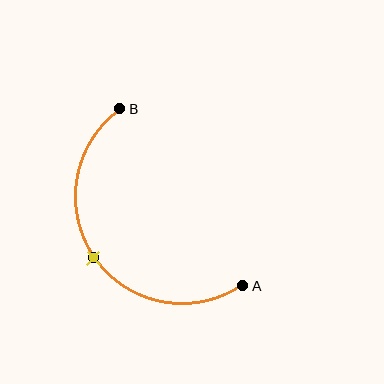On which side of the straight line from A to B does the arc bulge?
The arc bulges below and to the left of the straight line connecting A and B.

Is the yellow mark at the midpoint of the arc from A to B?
Yes. The yellow mark lies on the arc at equal arc-length from both A and B — it is the arc midpoint.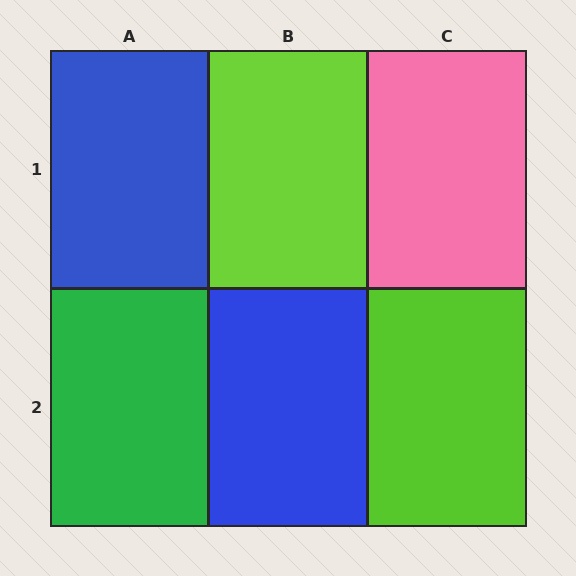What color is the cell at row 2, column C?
Lime.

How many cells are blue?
2 cells are blue.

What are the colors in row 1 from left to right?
Blue, lime, pink.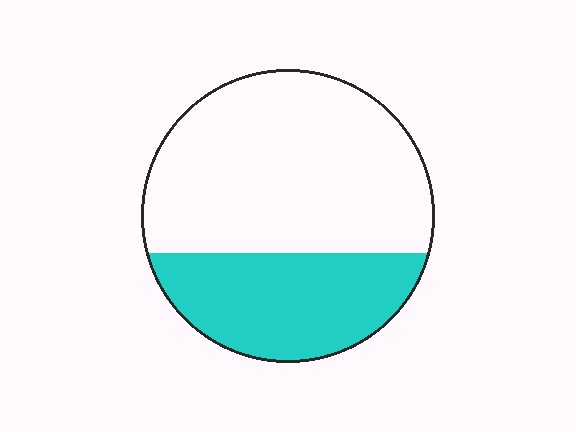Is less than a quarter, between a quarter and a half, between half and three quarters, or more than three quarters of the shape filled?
Between a quarter and a half.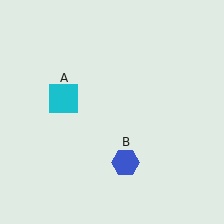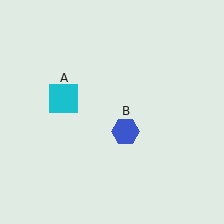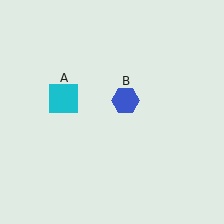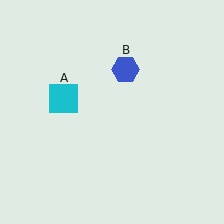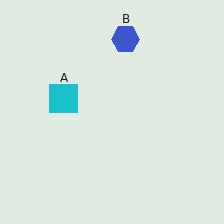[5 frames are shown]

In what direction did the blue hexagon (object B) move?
The blue hexagon (object B) moved up.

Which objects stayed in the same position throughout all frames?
Cyan square (object A) remained stationary.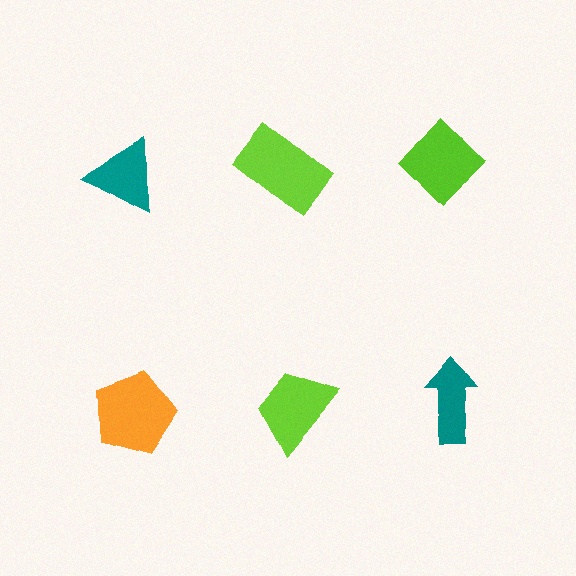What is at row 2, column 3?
A teal arrow.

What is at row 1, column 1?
A teal triangle.